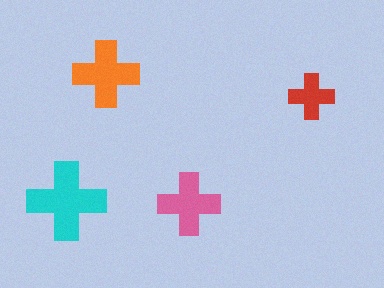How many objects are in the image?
There are 4 objects in the image.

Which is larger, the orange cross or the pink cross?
The orange one.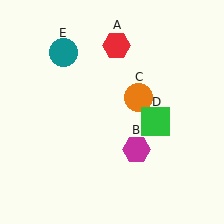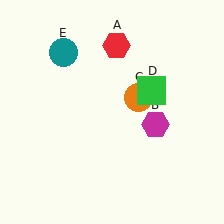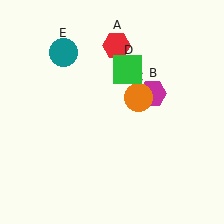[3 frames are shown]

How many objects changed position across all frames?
2 objects changed position: magenta hexagon (object B), green square (object D).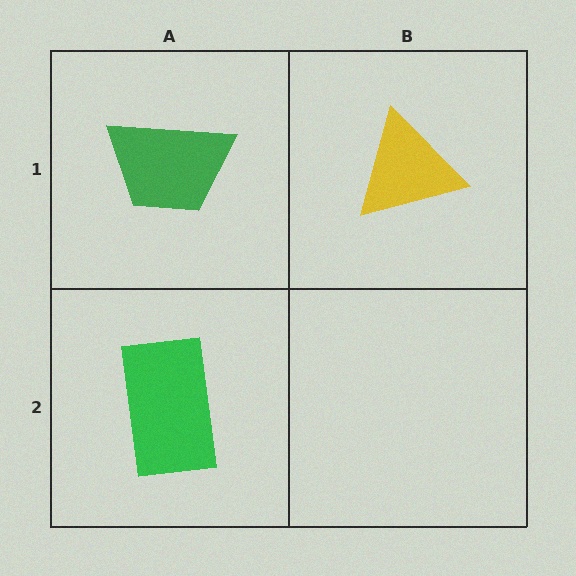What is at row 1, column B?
A yellow triangle.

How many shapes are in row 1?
2 shapes.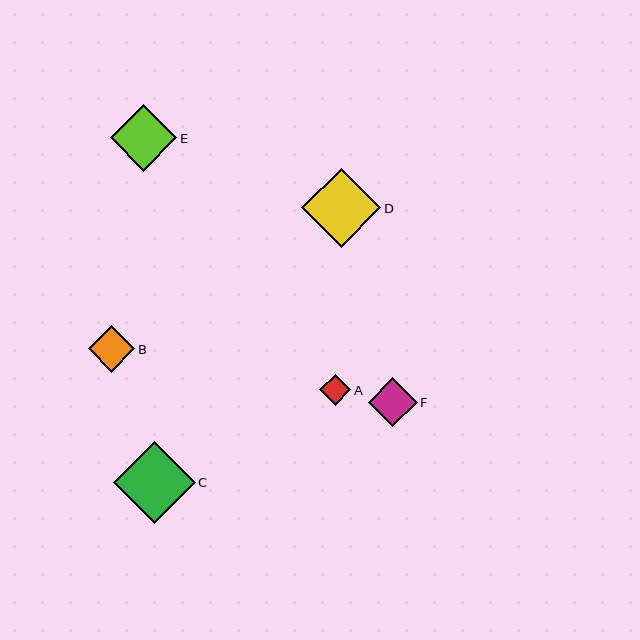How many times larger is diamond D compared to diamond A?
Diamond D is approximately 2.5 times the size of diamond A.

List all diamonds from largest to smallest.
From largest to smallest: C, D, E, F, B, A.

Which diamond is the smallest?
Diamond A is the smallest with a size of approximately 31 pixels.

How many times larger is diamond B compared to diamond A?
Diamond B is approximately 1.5 times the size of diamond A.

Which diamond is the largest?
Diamond C is the largest with a size of approximately 81 pixels.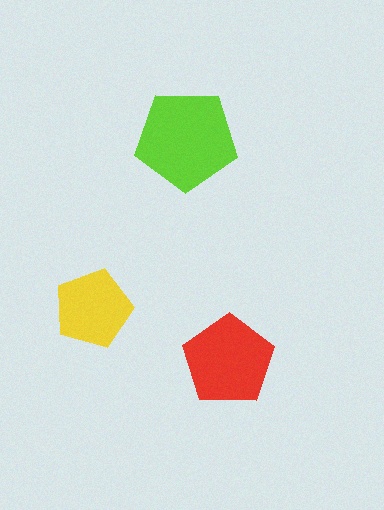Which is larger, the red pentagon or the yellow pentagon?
The red one.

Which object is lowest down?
The red pentagon is bottommost.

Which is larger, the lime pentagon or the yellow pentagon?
The lime one.